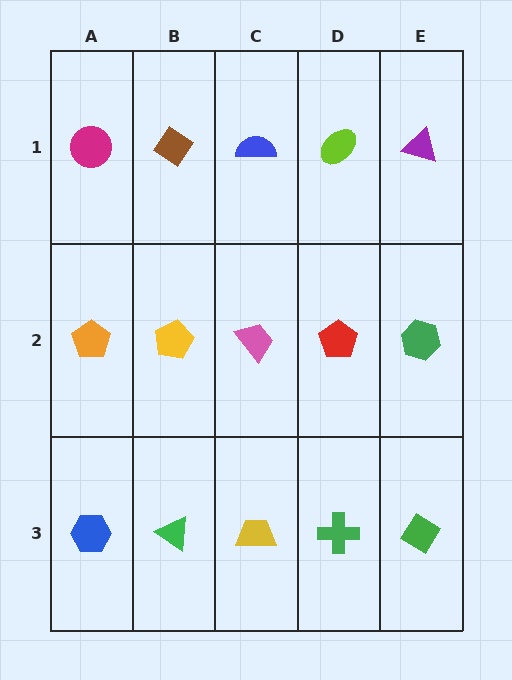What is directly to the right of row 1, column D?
A purple triangle.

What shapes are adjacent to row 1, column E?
A green hexagon (row 2, column E), a lime ellipse (row 1, column D).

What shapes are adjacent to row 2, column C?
A blue semicircle (row 1, column C), a yellow trapezoid (row 3, column C), a yellow pentagon (row 2, column B), a red pentagon (row 2, column D).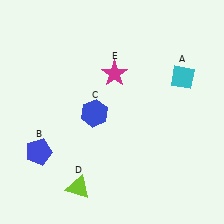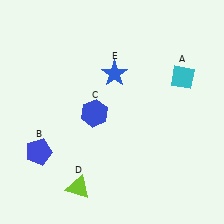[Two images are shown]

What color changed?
The star (E) changed from magenta in Image 1 to blue in Image 2.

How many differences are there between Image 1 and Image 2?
There is 1 difference between the two images.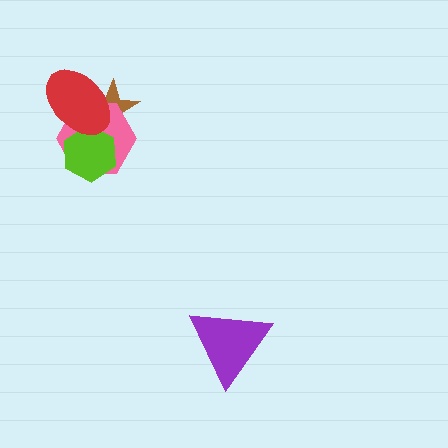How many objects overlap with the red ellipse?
3 objects overlap with the red ellipse.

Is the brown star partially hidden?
Yes, it is partially covered by another shape.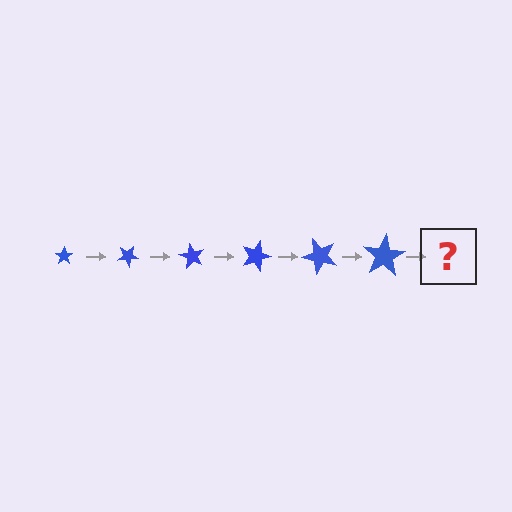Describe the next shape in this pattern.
It should be a star, larger than the previous one and rotated 180 degrees from the start.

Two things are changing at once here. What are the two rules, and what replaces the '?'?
The two rules are that the star grows larger each step and it rotates 30 degrees each step. The '?' should be a star, larger than the previous one and rotated 180 degrees from the start.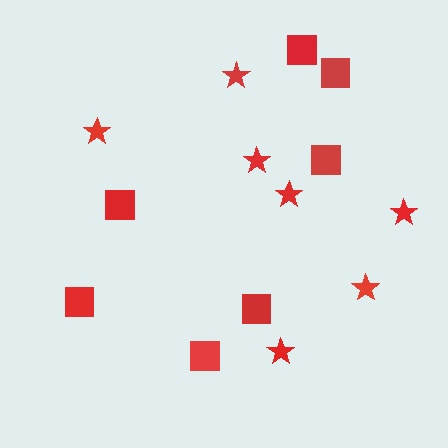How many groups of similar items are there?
There are 2 groups: one group of squares (7) and one group of stars (7).